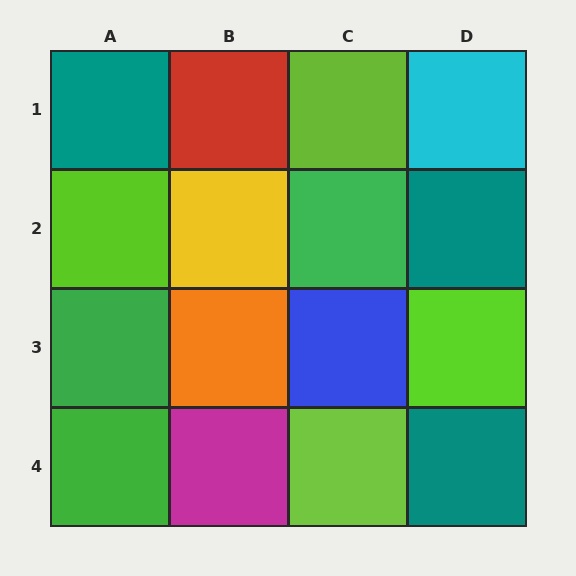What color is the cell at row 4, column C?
Lime.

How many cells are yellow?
1 cell is yellow.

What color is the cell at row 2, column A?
Lime.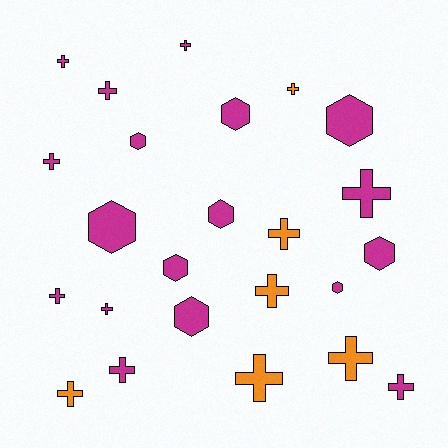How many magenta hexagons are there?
There are 9 magenta hexagons.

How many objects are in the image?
There are 24 objects.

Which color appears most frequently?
Magenta, with 18 objects.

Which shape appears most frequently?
Cross, with 15 objects.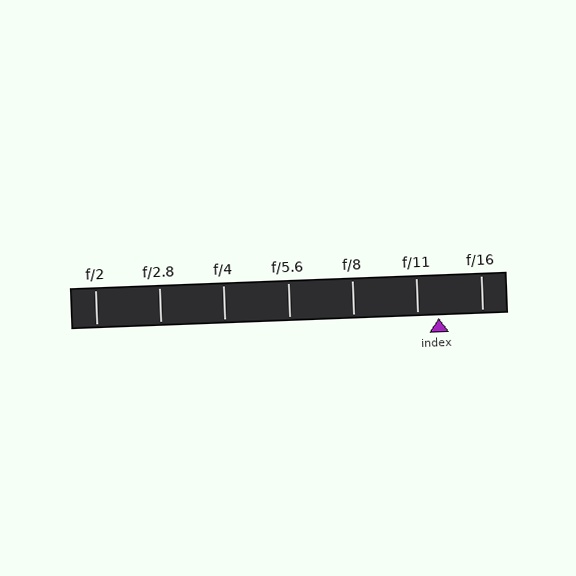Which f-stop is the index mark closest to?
The index mark is closest to f/11.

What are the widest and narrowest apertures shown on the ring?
The widest aperture shown is f/2 and the narrowest is f/16.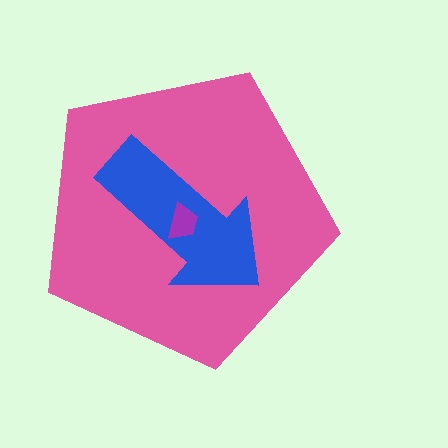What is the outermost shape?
The pink pentagon.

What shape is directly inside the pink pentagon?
The blue arrow.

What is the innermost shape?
The purple trapezoid.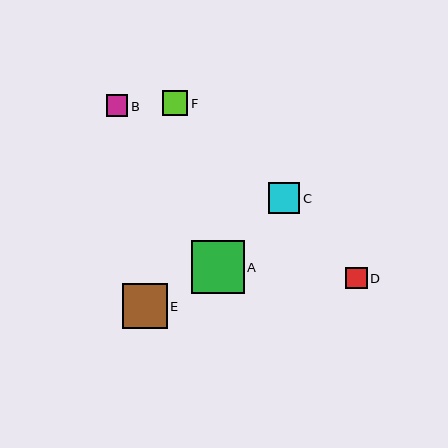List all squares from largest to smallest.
From largest to smallest: A, E, C, F, B, D.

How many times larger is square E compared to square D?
Square E is approximately 2.1 times the size of square D.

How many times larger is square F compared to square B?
Square F is approximately 1.1 times the size of square B.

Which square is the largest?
Square A is the largest with a size of approximately 53 pixels.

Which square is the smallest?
Square D is the smallest with a size of approximately 22 pixels.